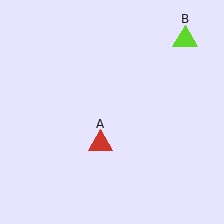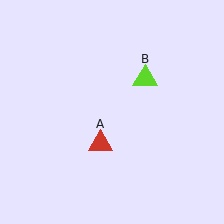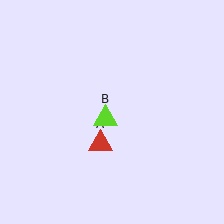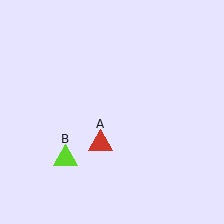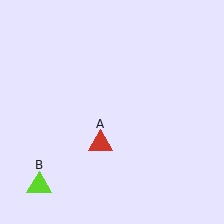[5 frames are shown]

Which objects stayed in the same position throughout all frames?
Red triangle (object A) remained stationary.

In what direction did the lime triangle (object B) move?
The lime triangle (object B) moved down and to the left.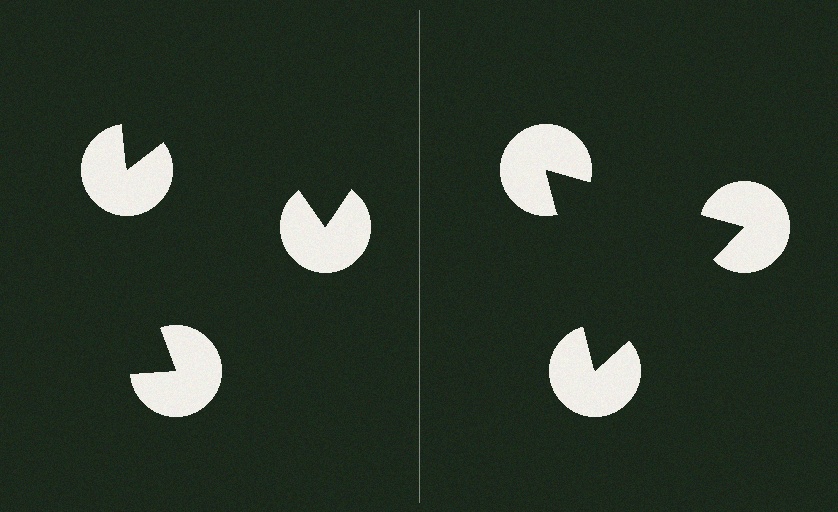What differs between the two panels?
The pac-man discs are positioned identically on both sides; only the wedge orientations differ. On the right they align to a triangle; on the left they are misaligned.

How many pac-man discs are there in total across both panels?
6 — 3 on each side.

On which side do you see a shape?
An illusory triangle appears on the right side. On the left side the wedge cuts are rotated, so no coherent shape forms.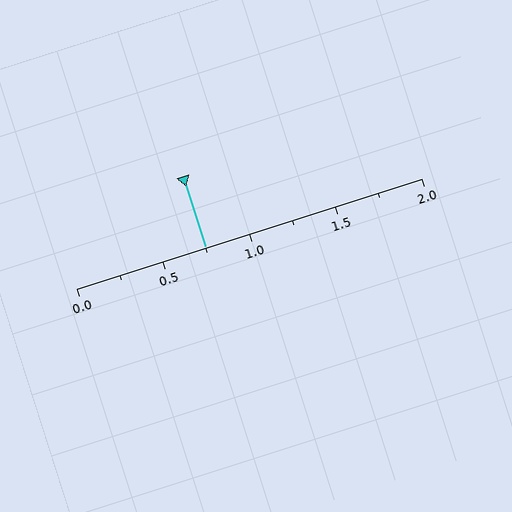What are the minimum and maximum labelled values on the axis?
The axis runs from 0.0 to 2.0.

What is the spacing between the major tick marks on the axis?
The major ticks are spaced 0.5 apart.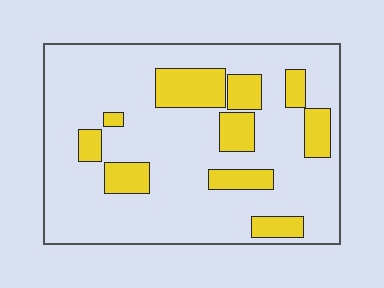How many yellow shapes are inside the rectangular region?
10.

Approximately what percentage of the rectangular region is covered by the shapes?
Approximately 20%.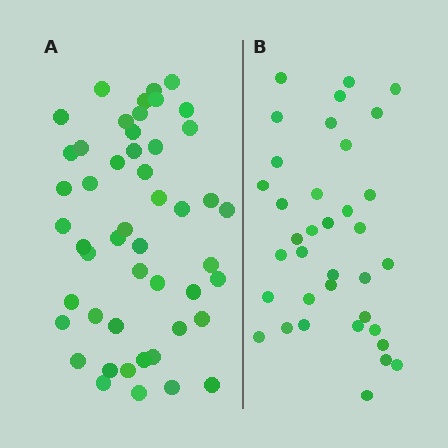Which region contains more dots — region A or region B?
Region A (the left region) has more dots.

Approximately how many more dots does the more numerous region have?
Region A has approximately 15 more dots than region B.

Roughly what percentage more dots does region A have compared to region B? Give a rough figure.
About 35% more.